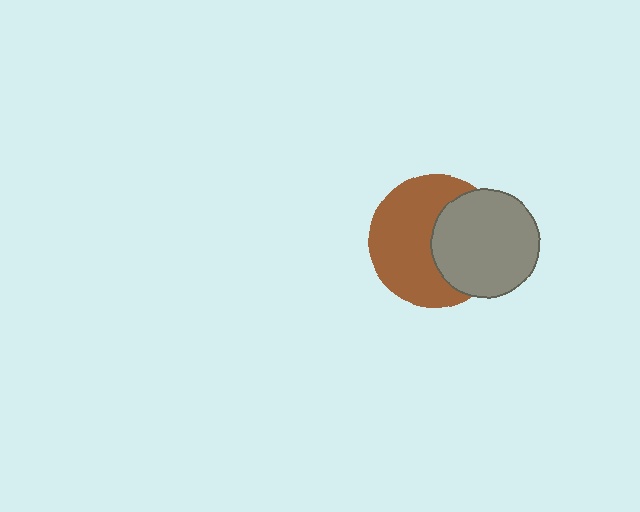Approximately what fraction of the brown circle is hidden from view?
Roughly 40% of the brown circle is hidden behind the gray circle.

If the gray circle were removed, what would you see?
You would see the complete brown circle.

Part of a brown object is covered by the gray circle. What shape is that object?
It is a circle.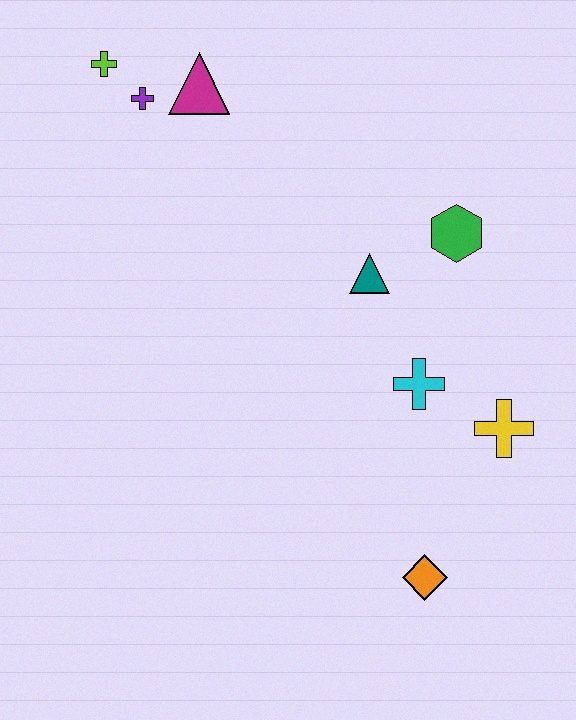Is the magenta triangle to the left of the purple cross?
No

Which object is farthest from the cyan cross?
The lime cross is farthest from the cyan cross.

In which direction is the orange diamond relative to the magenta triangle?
The orange diamond is below the magenta triangle.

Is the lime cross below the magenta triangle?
No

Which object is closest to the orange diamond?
The yellow cross is closest to the orange diamond.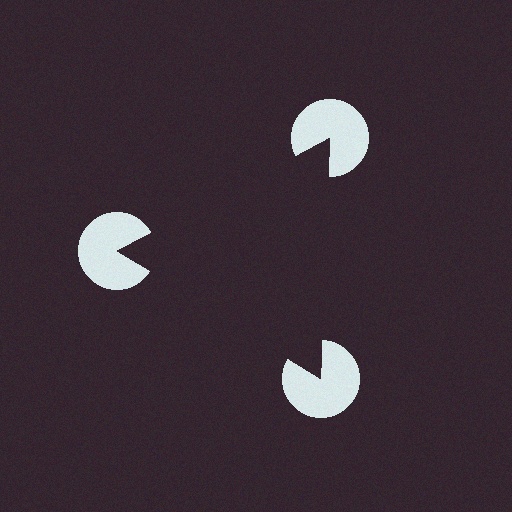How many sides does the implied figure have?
3 sides.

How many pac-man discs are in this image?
There are 3 — one at each vertex of the illusory triangle.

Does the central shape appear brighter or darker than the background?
It typically appears slightly darker than the background, even though no actual brightness change is drawn.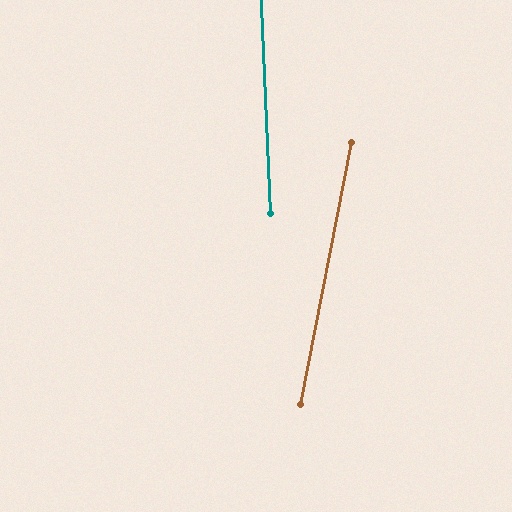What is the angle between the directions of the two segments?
Approximately 13 degrees.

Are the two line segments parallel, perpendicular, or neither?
Neither parallel nor perpendicular — they differ by about 13°.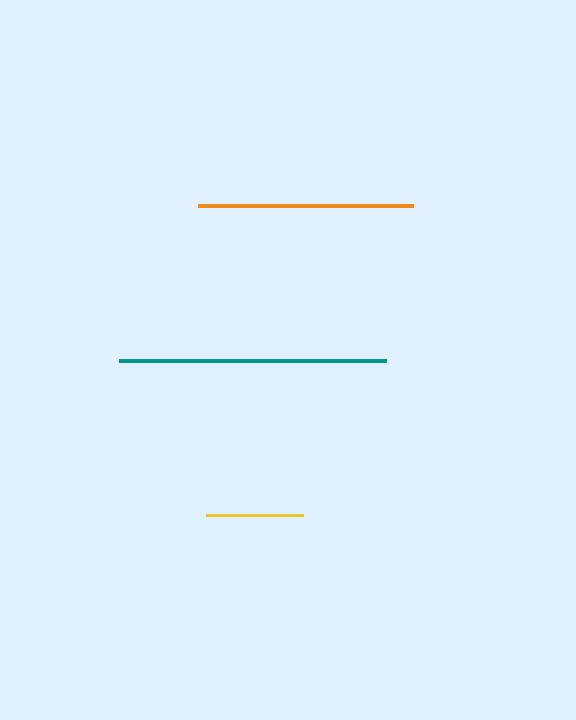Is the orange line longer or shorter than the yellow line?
The orange line is longer than the yellow line.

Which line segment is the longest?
The teal line is the longest at approximately 267 pixels.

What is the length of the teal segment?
The teal segment is approximately 267 pixels long.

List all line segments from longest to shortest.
From longest to shortest: teal, orange, yellow.